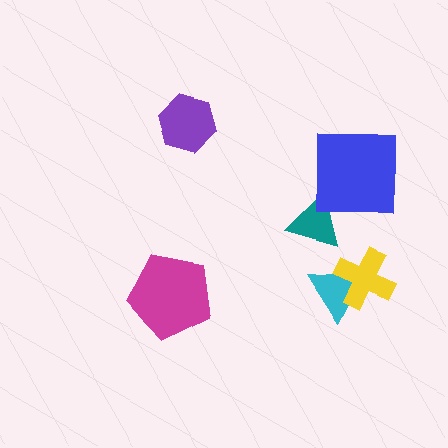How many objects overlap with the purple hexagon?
0 objects overlap with the purple hexagon.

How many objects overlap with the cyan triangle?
1 object overlaps with the cyan triangle.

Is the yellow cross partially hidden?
No, no other shape covers it.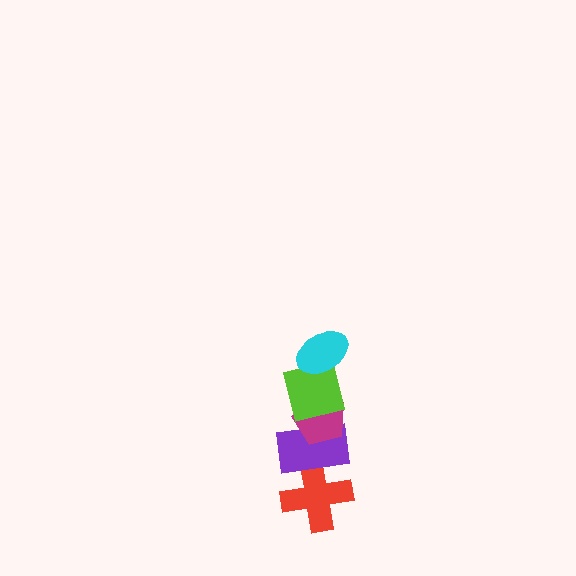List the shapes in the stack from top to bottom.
From top to bottom: the cyan ellipse, the lime square, the magenta pentagon, the purple rectangle, the red cross.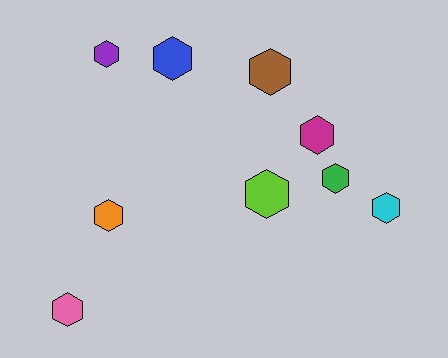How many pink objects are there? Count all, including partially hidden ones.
There is 1 pink object.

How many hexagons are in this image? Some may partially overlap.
There are 9 hexagons.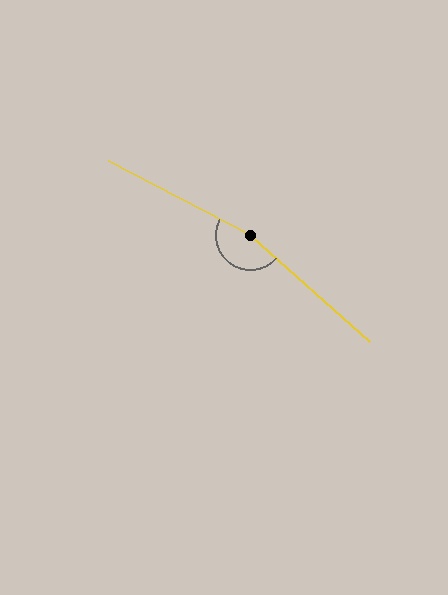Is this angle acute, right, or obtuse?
It is obtuse.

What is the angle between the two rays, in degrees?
Approximately 166 degrees.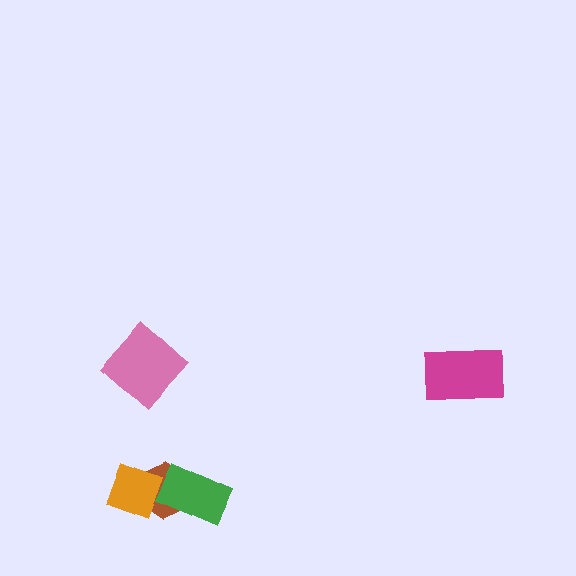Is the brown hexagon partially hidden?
Yes, it is partially covered by another shape.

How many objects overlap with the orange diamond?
1 object overlaps with the orange diamond.